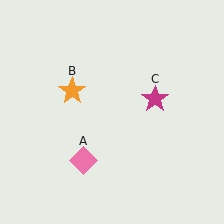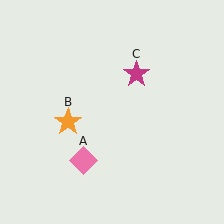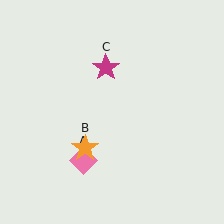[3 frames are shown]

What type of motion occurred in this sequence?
The orange star (object B), magenta star (object C) rotated counterclockwise around the center of the scene.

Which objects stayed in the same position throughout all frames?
Pink diamond (object A) remained stationary.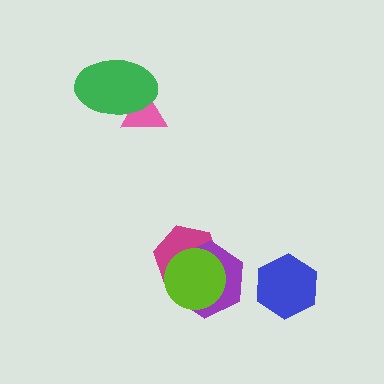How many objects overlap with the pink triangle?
1 object overlaps with the pink triangle.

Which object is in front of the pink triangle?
The green ellipse is in front of the pink triangle.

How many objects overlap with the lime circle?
2 objects overlap with the lime circle.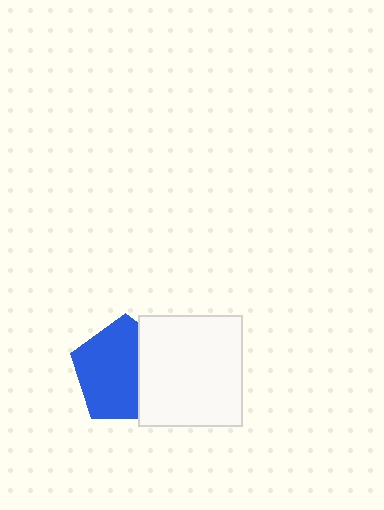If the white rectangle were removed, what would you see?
You would see the complete blue pentagon.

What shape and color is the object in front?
The object in front is a white rectangle.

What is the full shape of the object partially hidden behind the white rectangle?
The partially hidden object is a blue pentagon.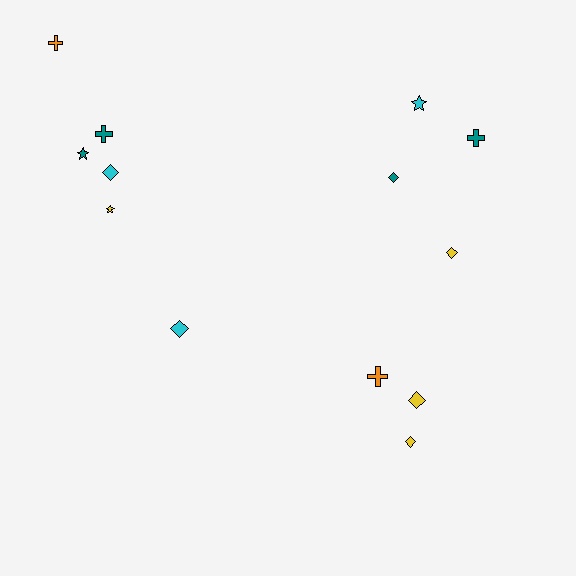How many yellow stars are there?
There is 1 yellow star.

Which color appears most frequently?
Teal, with 4 objects.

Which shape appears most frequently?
Diamond, with 6 objects.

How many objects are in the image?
There are 13 objects.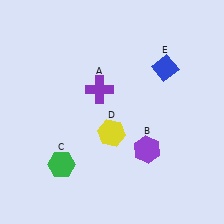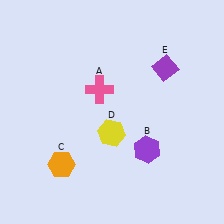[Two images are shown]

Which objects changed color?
A changed from purple to pink. C changed from green to orange. E changed from blue to purple.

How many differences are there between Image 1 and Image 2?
There are 3 differences between the two images.